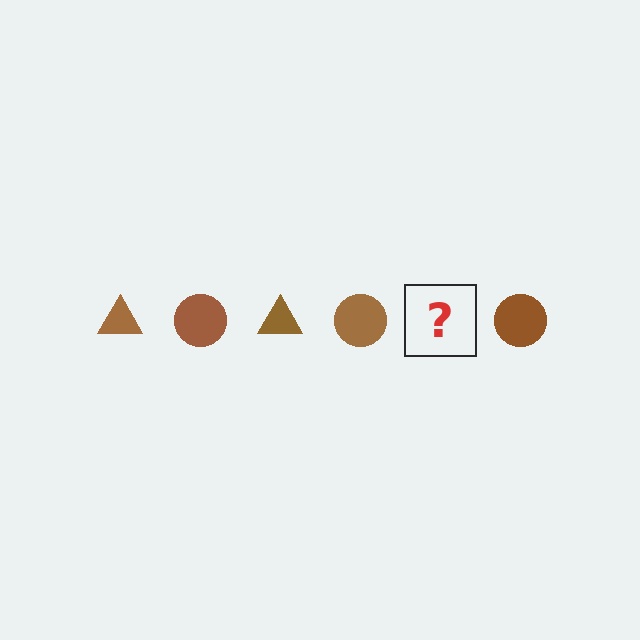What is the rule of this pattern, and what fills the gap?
The rule is that the pattern cycles through triangle, circle shapes in brown. The gap should be filled with a brown triangle.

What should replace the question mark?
The question mark should be replaced with a brown triangle.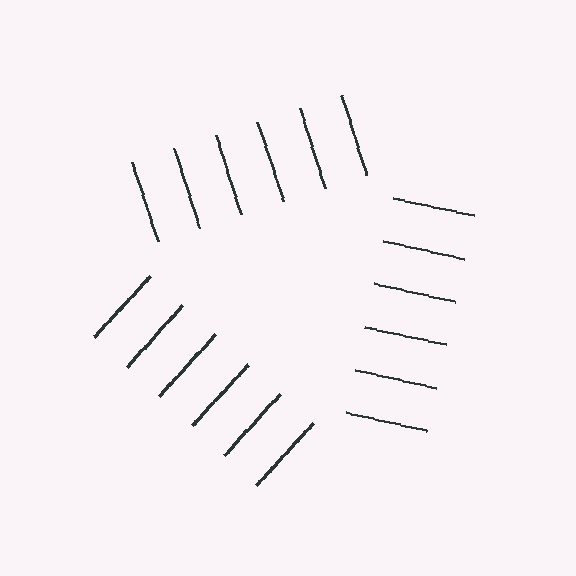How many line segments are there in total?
18 — 6 along each of the 3 edges.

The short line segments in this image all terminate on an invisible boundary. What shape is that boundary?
An illusory triangle — the line segments terminate on its edges but no continuous stroke is drawn.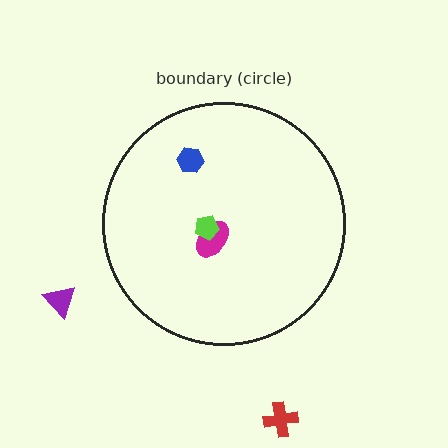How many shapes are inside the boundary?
3 inside, 2 outside.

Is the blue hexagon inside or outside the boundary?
Inside.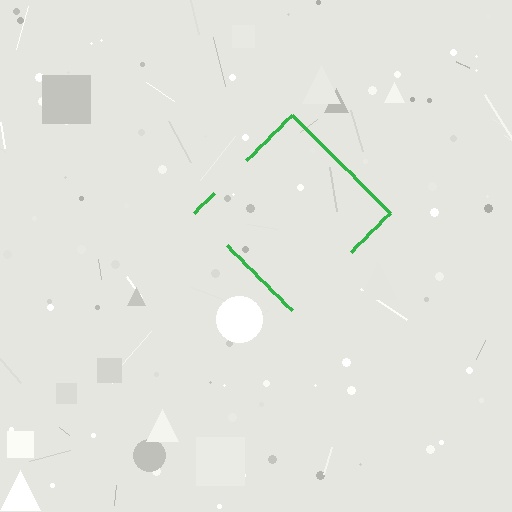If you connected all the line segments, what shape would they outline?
They would outline a diamond.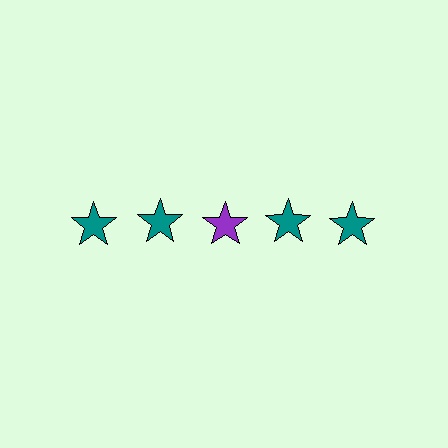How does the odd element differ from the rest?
It has a different color: purple instead of teal.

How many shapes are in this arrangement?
There are 5 shapes arranged in a grid pattern.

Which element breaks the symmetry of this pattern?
The purple star in the top row, center column breaks the symmetry. All other shapes are teal stars.